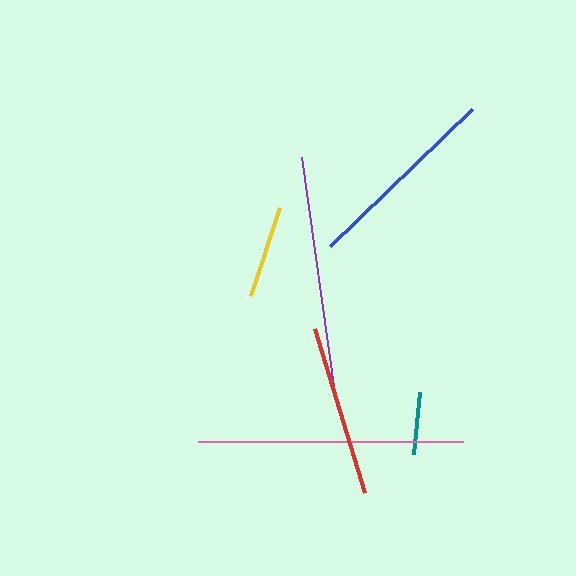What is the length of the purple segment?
The purple segment is approximately 238 pixels long.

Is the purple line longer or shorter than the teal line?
The purple line is longer than the teal line.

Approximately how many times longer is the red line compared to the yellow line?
The red line is approximately 1.9 times the length of the yellow line.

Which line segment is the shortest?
The teal line is the shortest at approximately 63 pixels.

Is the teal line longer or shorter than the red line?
The red line is longer than the teal line.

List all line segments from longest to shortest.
From longest to shortest: pink, purple, blue, red, yellow, teal.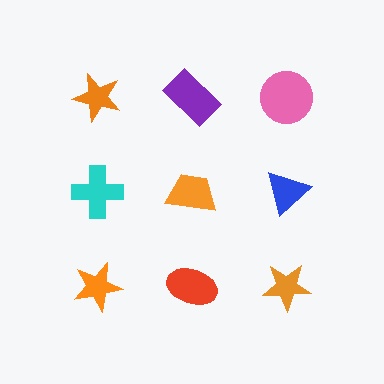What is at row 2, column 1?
A cyan cross.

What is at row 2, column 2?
An orange trapezoid.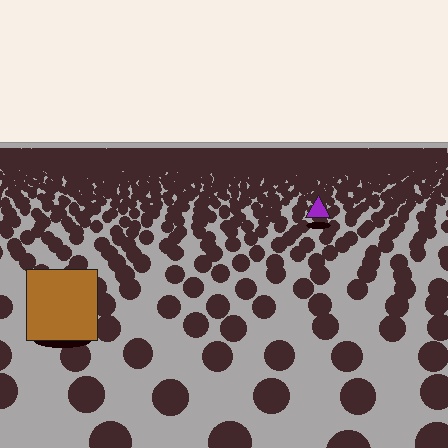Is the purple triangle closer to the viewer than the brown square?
No. The brown square is closer — you can tell from the texture gradient: the ground texture is coarser near it.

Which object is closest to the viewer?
The brown square is closest. The texture marks near it are larger and more spread out.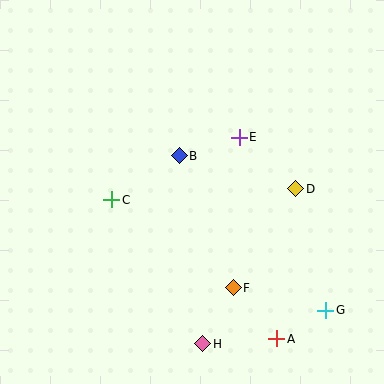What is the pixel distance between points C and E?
The distance between C and E is 142 pixels.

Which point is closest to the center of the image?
Point B at (179, 156) is closest to the center.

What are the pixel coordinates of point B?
Point B is at (179, 156).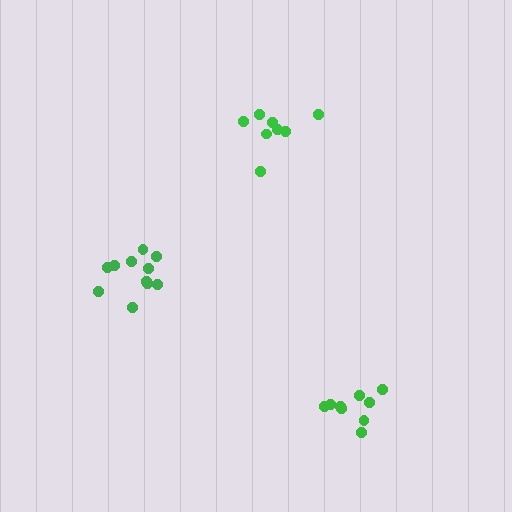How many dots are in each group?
Group 1: 11 dots, Group 2: 9 dots, Group 3: 8 dots (28 total).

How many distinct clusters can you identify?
There are 3 distinct clusters.